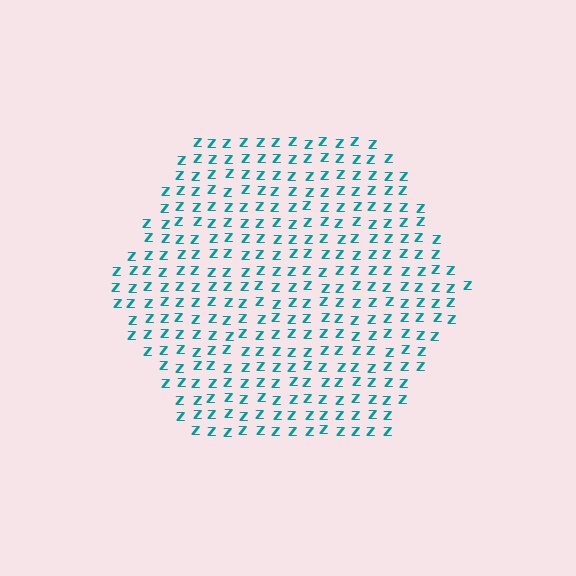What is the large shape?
The large shape is a hexagon.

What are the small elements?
The small elements are letter Z's.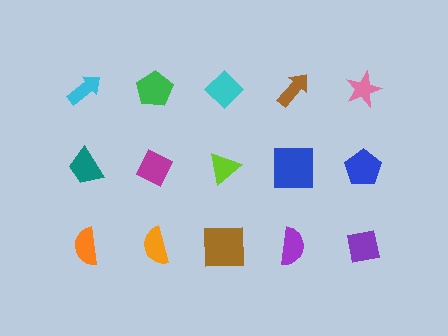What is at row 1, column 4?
A brown arrow.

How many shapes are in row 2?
5 shapes.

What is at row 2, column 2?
A magenta diamond.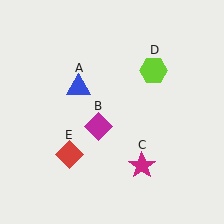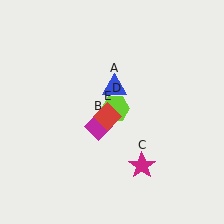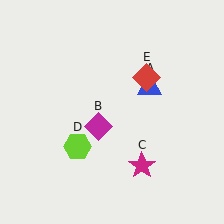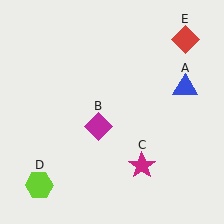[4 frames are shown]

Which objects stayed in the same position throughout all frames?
Magenta diamond (object B) and magenta star (object C) remained stationary.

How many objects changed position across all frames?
3 objects changed position: blue triangle (object A), lime hexagon (object D), red diamond (object E).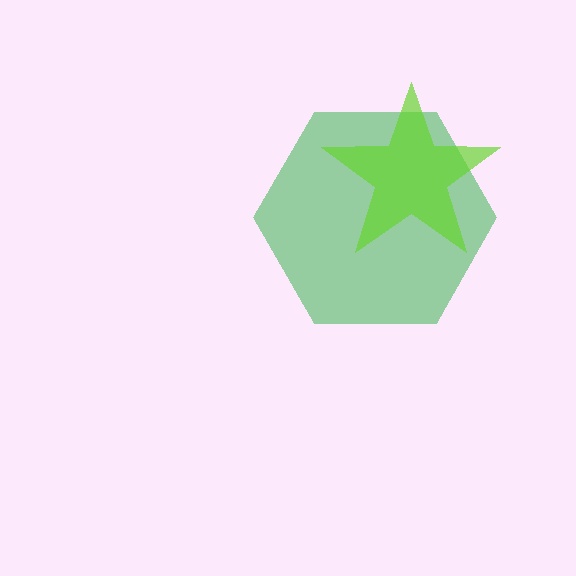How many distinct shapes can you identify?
There are 2 distinct shapes: a green hexagon, a lime star.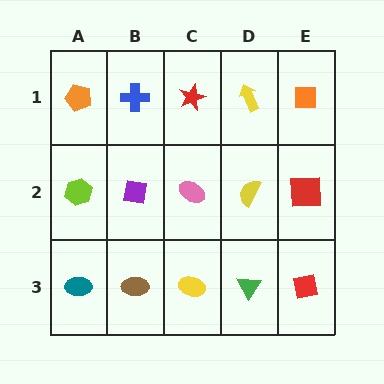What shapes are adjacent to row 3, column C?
A pink ellipse (row 2, column C), a brown ellipse (row 3, column B), a green triangle (row 3, column D).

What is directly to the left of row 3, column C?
A brown ellipse.